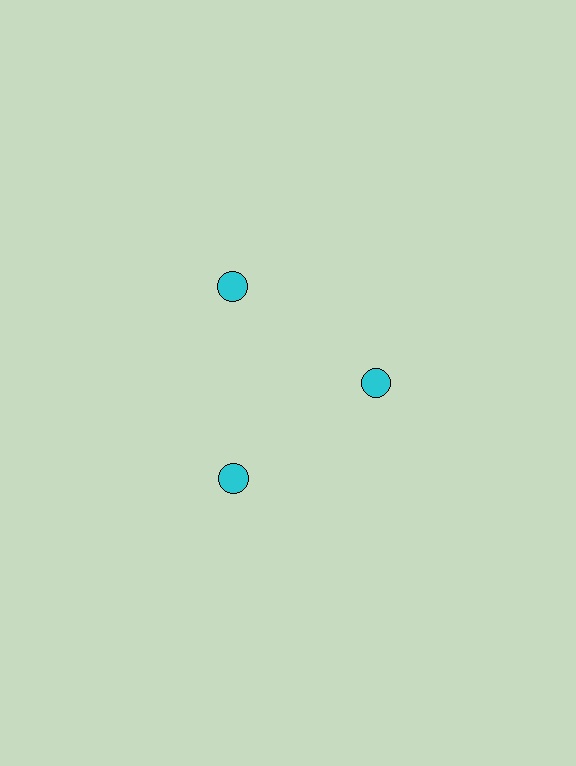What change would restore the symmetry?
The symmetry would be restored by moving it outward, back onto the ring so that all 3 circles sit at equal angles and equal distance from the center.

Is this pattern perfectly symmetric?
No. The 3 cyan circles are arranged in a ring, but one element near the 3 o'clock position is pulled inward toward the center, breaking the 3-fold rotational symmetry.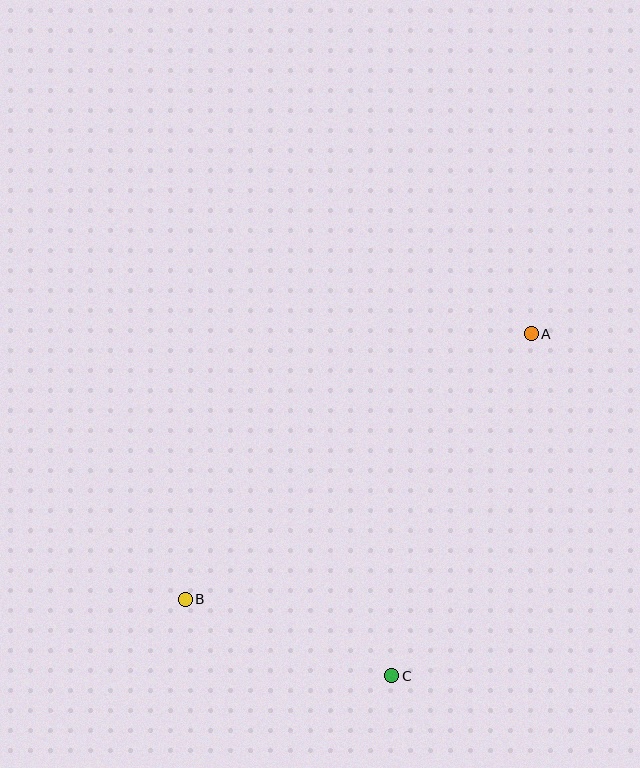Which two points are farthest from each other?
Points A and B are farthest from each other.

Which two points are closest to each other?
Points B and C are closest to each other.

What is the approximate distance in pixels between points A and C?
The distance between A and C is approximately 370 pixels.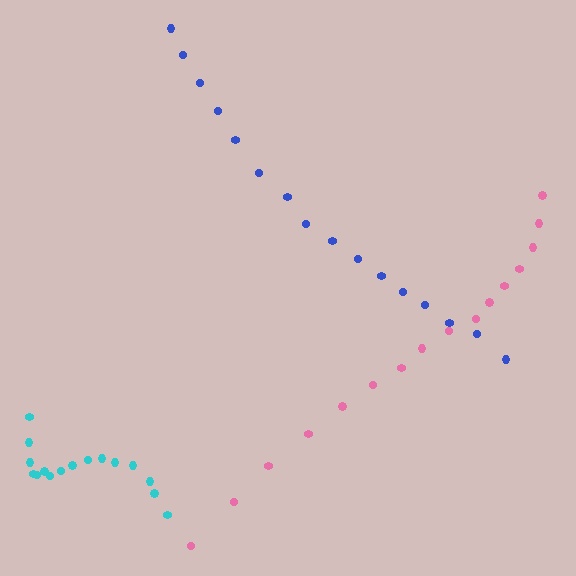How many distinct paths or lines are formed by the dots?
There are 3 distinct paths.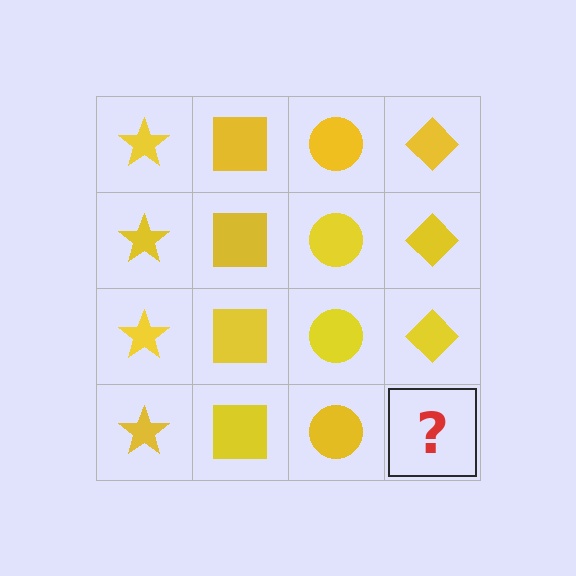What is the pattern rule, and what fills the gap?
The rule is that each column has a consistent shape. The gap should be filled with a yellow diamond.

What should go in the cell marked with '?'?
The missing cell should contain a yellow diamond.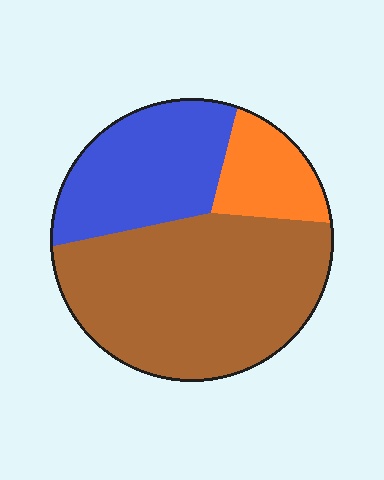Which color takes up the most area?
Brown, at roughly 55%.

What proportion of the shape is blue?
Blue covers 29% of the shape.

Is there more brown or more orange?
Brown.